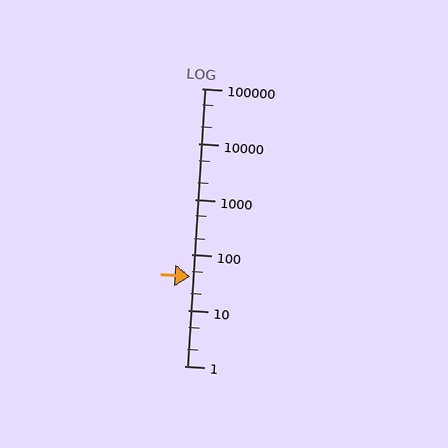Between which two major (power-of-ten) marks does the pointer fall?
The pointer is between 10 and 100.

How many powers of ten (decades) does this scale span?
The scale spans 5 decades, from 1 to 100000.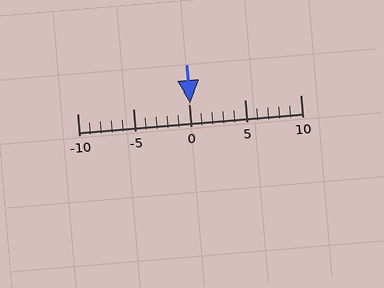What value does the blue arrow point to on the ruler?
The blue arrow points to approximately 0.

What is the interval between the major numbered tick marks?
The major tick marks are spaced 5 units apart.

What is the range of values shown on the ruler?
The ruler shows values from -10 to 10.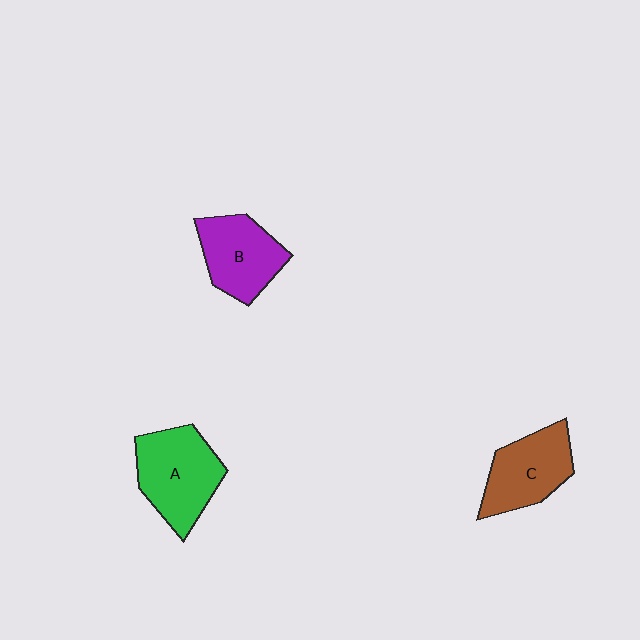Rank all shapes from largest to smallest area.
From largest to smallest: A (green), C (brown), B (purple).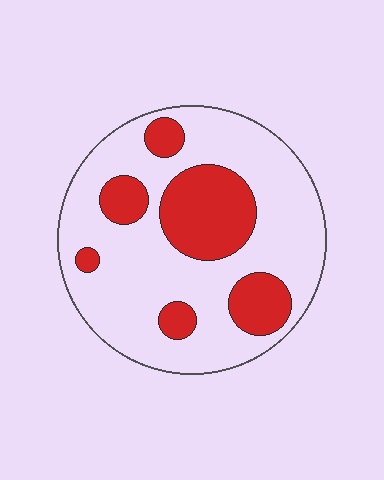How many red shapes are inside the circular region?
6.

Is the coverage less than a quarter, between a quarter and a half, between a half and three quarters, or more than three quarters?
Between a quarter and a half.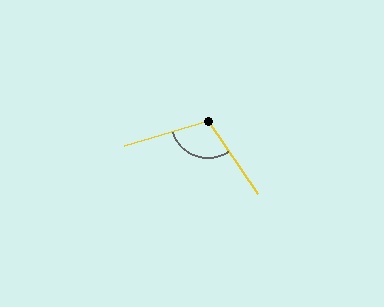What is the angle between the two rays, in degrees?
Approximately 107 degrees.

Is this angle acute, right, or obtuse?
It is obtuse.